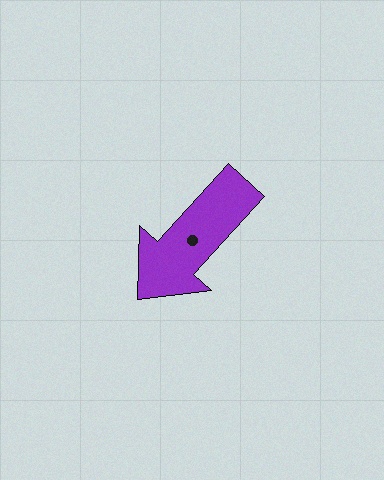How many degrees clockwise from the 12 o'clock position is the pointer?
Approximately 222 degrees.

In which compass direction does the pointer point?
Southwest.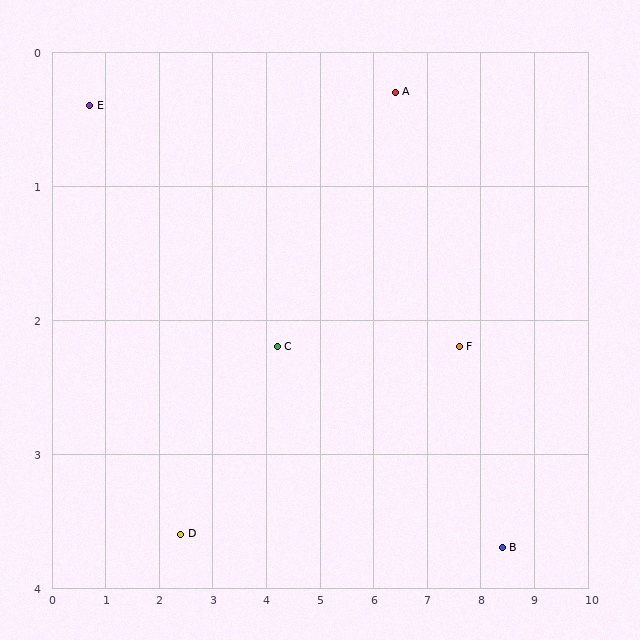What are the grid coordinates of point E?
Point E is at approximately (0.7, 0.4).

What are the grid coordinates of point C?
Point C is at approximately (4.2, 2.2).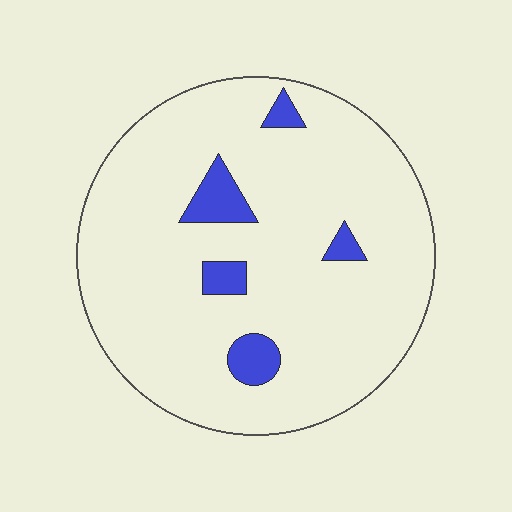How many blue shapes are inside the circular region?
5.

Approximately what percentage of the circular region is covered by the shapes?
Approximately 10%.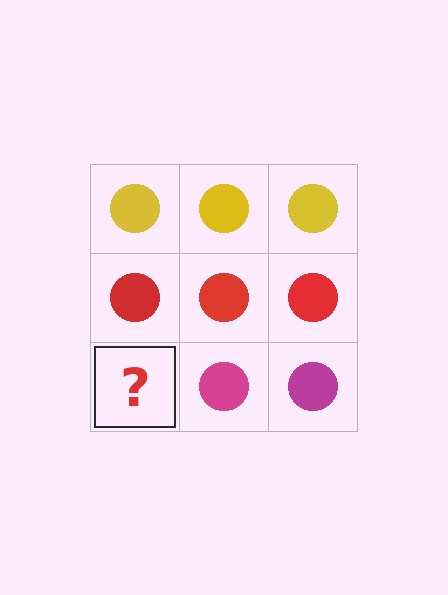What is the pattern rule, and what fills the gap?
The rule is that each row has a consistent color. The gap should be filled with a magenta circle.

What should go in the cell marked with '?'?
The missing cell should contain a magenta circle.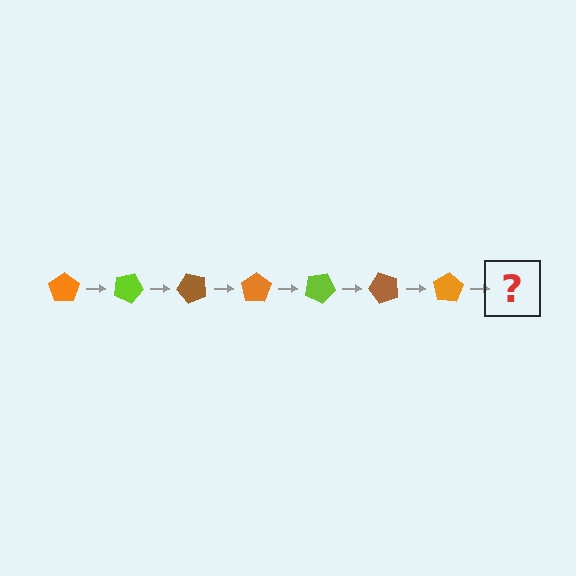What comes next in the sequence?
The next element should be a lime pentagon, rotated 175 degrees from the start.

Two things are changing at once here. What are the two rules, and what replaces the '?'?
The two rules are that it rotates 25 degrees each step and the color cycles through orange, lime, and brown. The '?' should be a lime pentagon, rotated 175 degrees from the start.